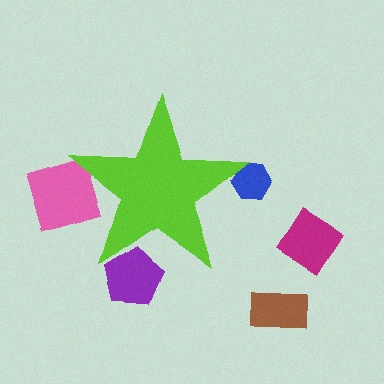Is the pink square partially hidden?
Yes, the pink square is partially hidden behind the lime star.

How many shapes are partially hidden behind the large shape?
3 shapes are partially hidden.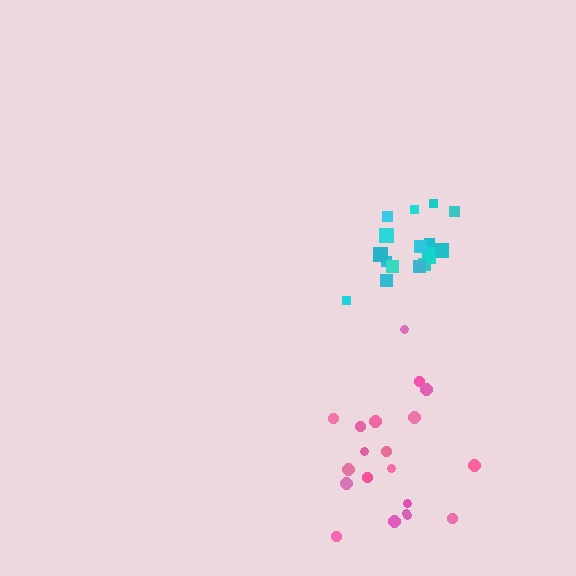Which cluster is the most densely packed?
Cyan.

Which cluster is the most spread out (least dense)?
Pink.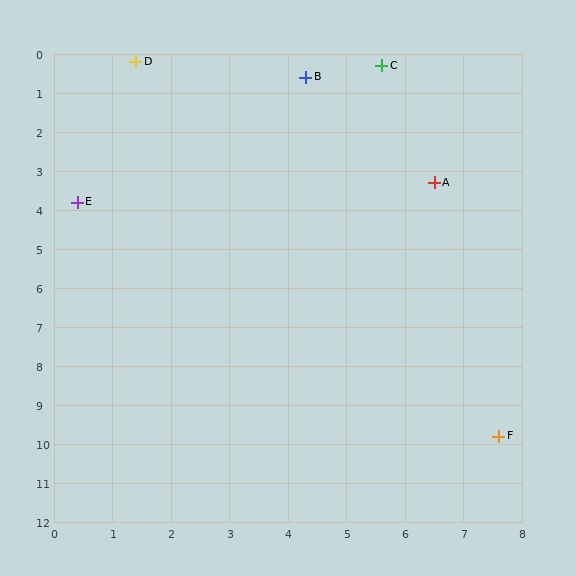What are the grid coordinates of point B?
Point B is at approximately (4.3, 0.6).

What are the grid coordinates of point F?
Point F is at approximately (7.6, 9.8).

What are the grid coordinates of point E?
Point E is at approximately (0.4, 3.8).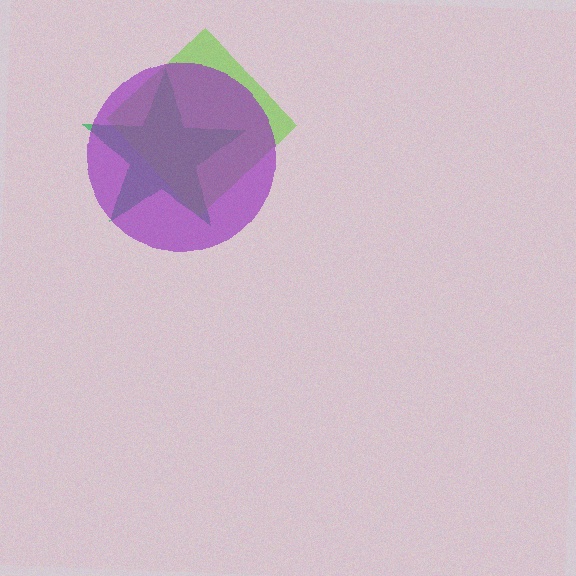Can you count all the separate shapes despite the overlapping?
Yes, there are 3 separate shapes.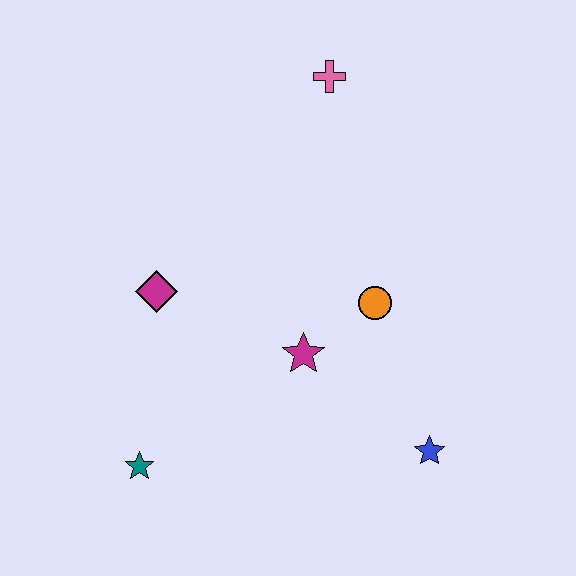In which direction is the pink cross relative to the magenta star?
The pink cross is above the magenta star.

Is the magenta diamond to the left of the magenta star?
Yes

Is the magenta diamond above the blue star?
Yes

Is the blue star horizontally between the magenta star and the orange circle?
No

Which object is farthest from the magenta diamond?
The blue star is farthest from the magenta diamond.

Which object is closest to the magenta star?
The orange circle is closest to the magenta star.